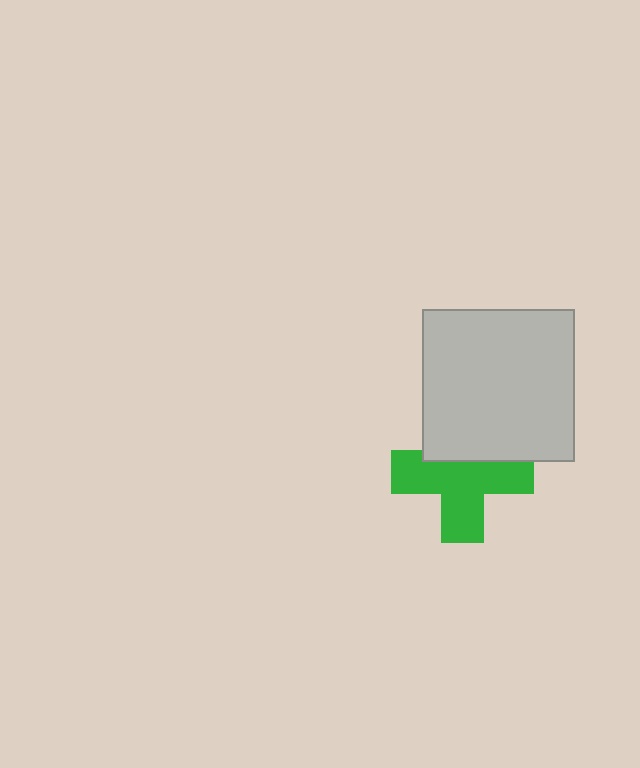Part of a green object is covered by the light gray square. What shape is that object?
It is a cross.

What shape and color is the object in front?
The object in front is a light gray square.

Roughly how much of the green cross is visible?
Most of it is visible (roughly 68%).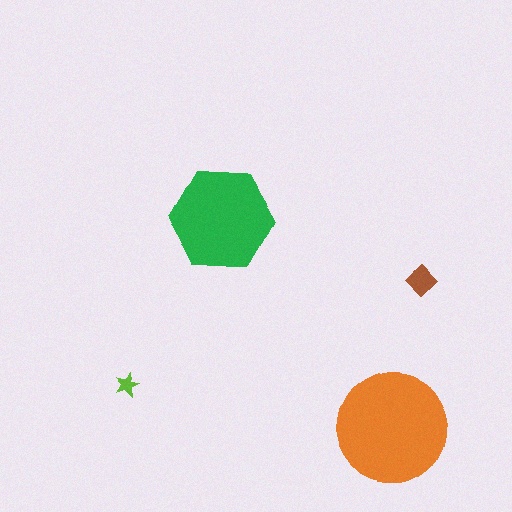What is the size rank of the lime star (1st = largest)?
4th.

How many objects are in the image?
There are 4 objects in the image.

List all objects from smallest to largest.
The lime star, the brown diamond, the green hexagon, the orange circle.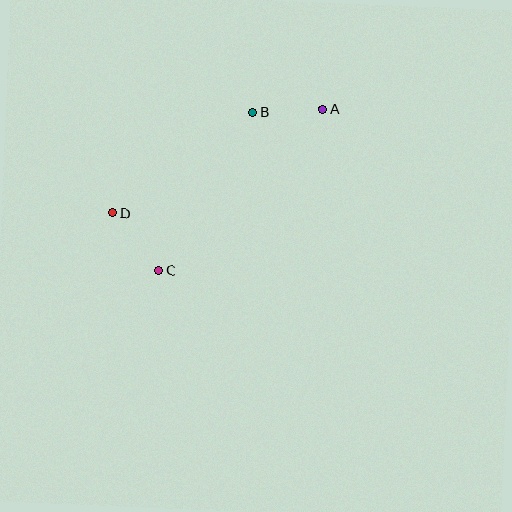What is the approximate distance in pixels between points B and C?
The distance between B and C is approximately 184 pixels.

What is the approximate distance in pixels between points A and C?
The distance between A and C is approximately 230 pixels.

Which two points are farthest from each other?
Points A and D are farthest from each other.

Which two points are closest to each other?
Points A and B are closest to each other.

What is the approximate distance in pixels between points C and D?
The distance between C and D is approximately 74 pixels.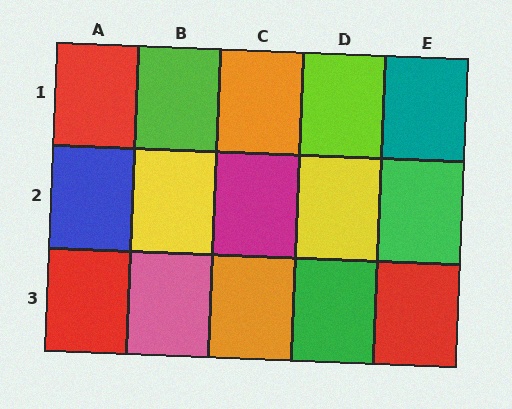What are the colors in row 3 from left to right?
Red, pink, orange, green, red.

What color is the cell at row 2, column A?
Blue.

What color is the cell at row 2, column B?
Yellow.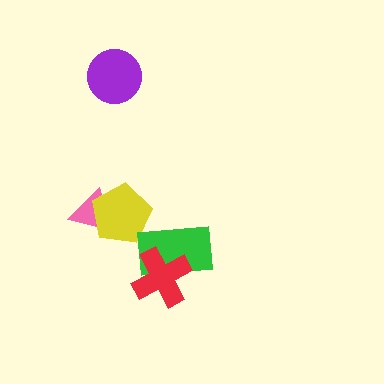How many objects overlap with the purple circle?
0 objects overlap with the purple circle.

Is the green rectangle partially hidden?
Yes, it is partially covered by another shape.